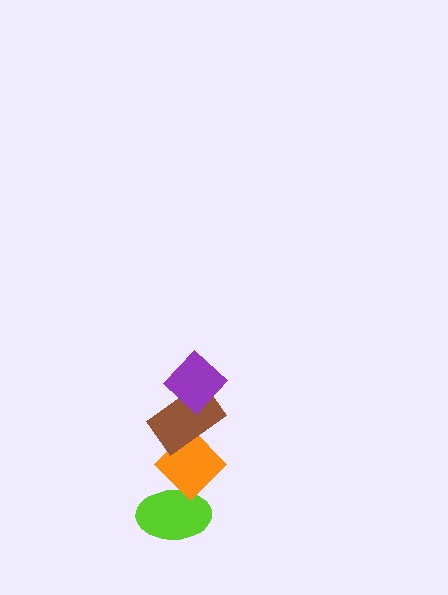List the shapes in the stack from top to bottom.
From top to bottom: the purple diamond, the brown rectangle, the orange diamond, the lime ellipse.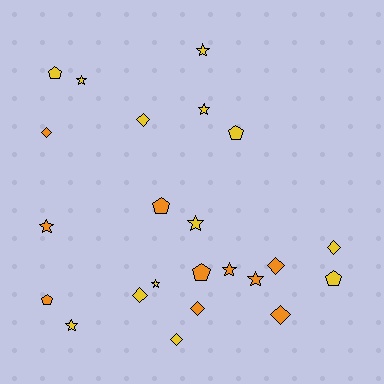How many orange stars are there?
There are 3 orange stars.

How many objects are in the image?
There are 23 objects.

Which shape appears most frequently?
Star, with 9 objects.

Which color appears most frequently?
Yellow, with 13 objects.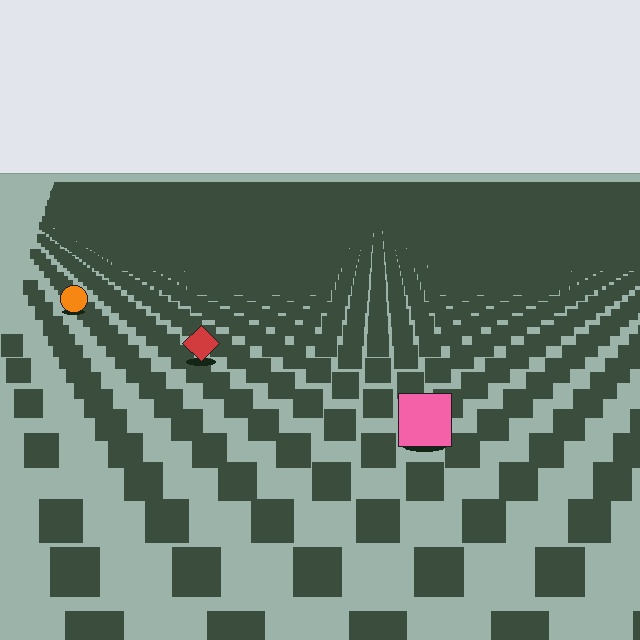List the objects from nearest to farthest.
From nearest to farthest: the pink square, the red diamond, the orange circle.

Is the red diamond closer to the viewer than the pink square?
No. The pink square is closer — you can tell from the texture gradient: the ground texture is coarser near it.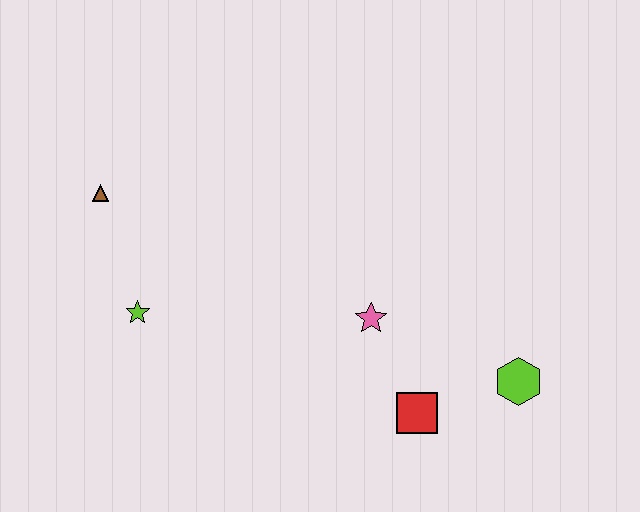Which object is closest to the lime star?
The brown triangle is closest to the lime star.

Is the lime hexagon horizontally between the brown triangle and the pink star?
No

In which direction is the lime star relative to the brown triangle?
The lime star is below the brown triangle.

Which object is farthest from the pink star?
The brown triangle is farthest from the pink star.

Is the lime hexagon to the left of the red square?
No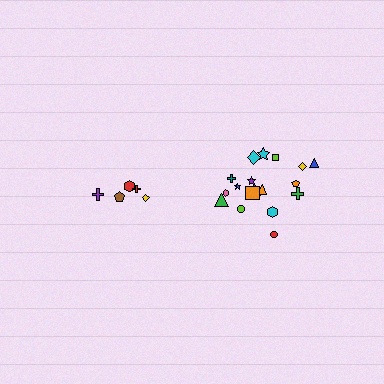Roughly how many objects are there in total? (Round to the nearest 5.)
Roughly 25 objects in total.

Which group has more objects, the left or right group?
The right group.